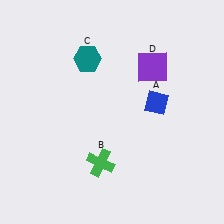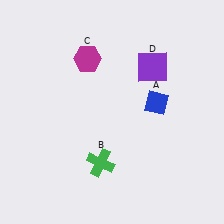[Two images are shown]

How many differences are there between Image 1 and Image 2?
There is 1 difference between the two images.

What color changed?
The hexagon (C) changed from teal in Image 1 to magenta in Image 2.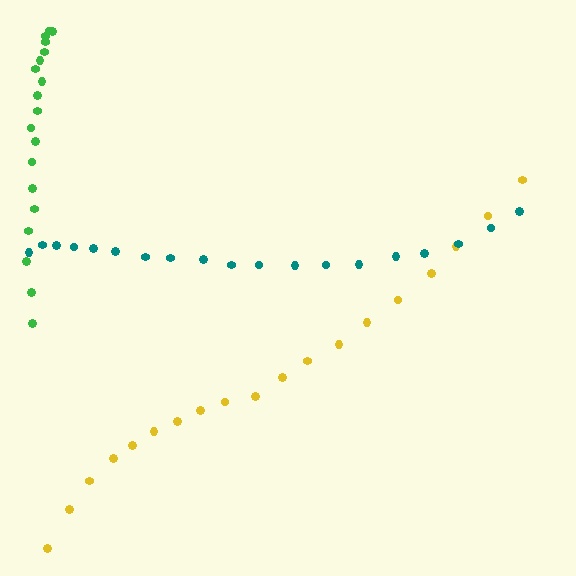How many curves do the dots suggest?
There are 3 distinct paths.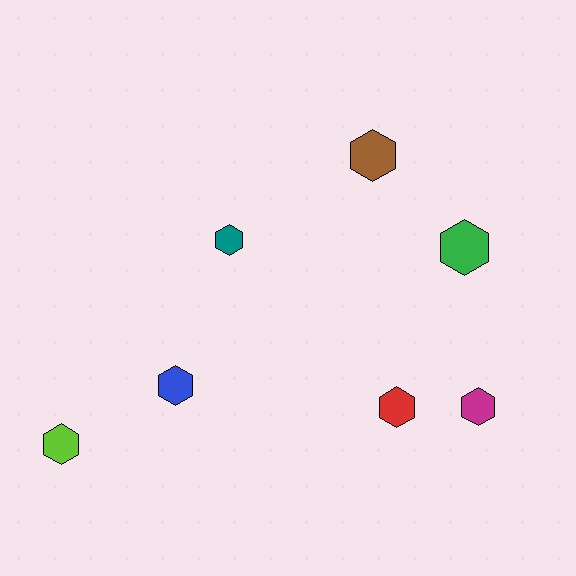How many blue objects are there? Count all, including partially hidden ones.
There is 1 blue object.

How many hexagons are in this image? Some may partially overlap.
There are 7 hexagons.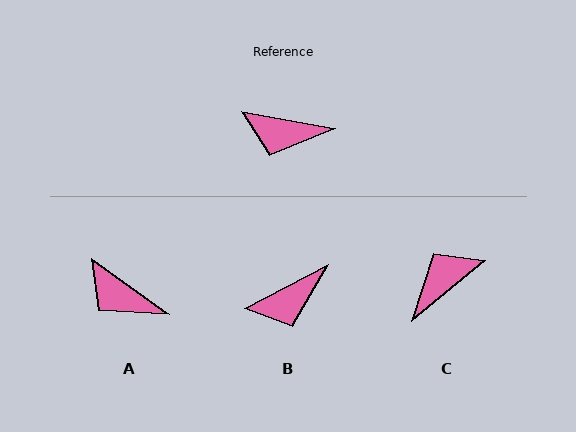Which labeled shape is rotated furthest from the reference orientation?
C, about 130 degrees away.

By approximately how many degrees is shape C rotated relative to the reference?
Approximately 130 degrees clockwise.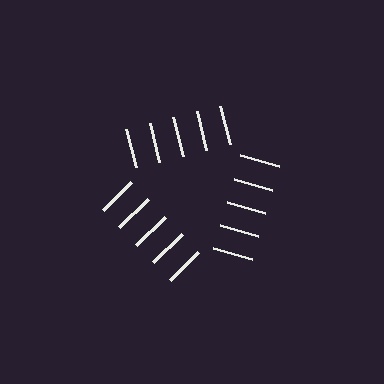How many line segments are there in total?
15 — 5 along each of the 3 edges.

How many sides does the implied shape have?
3 sides — the line-ends trace a triangle.